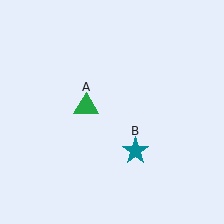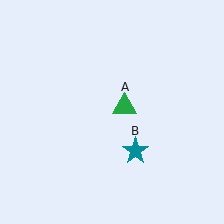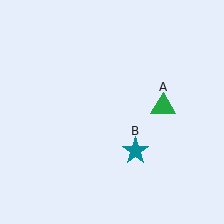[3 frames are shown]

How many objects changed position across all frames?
1 object changed position: green triangle (object A).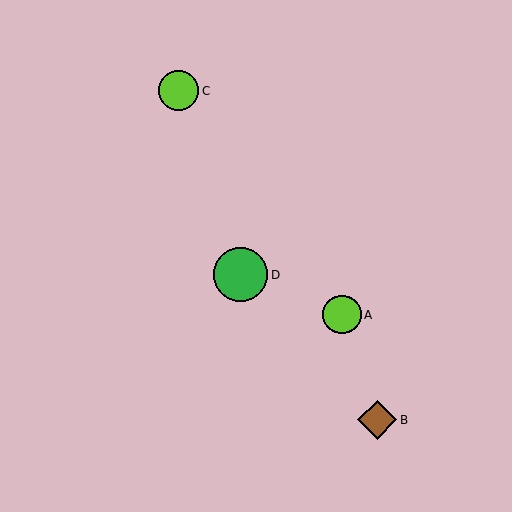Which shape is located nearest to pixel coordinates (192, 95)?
The lime circle (labeled C) at (179, 91) is nearest to that location.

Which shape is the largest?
The green circle (labeled D) is the largest.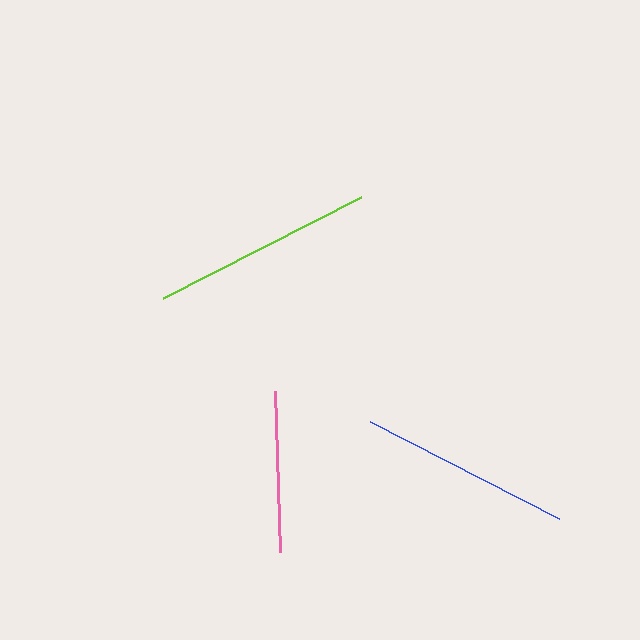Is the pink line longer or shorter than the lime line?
The lime line is longer than the pink line.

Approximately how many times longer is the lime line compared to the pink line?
The lime line is approximately 1.4 times the length of the pink line.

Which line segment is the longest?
The lime line is the longest at approximately 222 pixels.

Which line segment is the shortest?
The pink line is the shortest at approximately 161 pixels.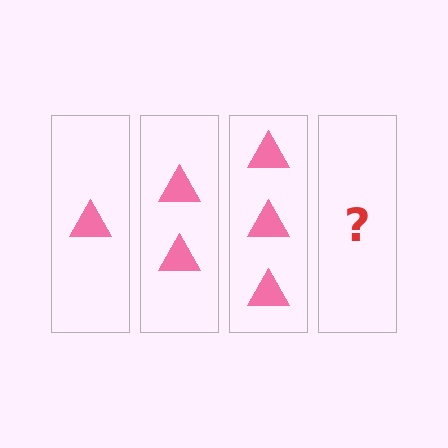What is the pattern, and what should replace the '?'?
The pattern is that each step adds one more triangle. The '?' should be 4 triangles.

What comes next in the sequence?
The next element should be 4 triangles.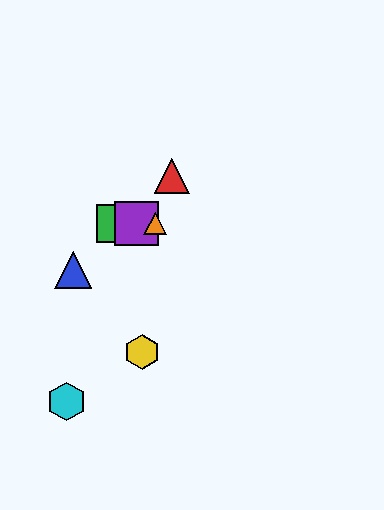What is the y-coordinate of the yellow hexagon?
The yellow hexagon is at y≈352.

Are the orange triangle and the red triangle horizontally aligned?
No, the orange triangle is at y≈224 and the red triangle is at y≈176.